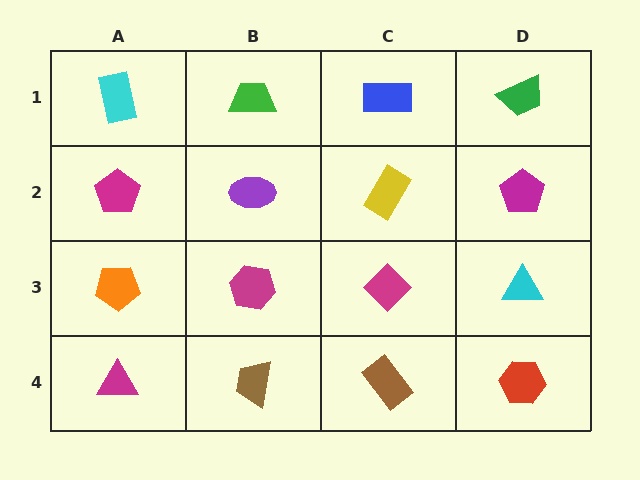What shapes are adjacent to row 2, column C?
A blue rectangle (row 1, column C), a magenta diamond (row 3, column C), a purple ellipse (row 2, column B), a magenta pentagon (row 2, column D).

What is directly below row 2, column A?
An orange pentagon.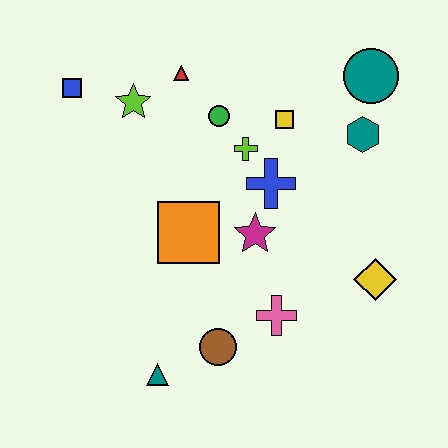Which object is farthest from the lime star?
The yellow diamond is farthest from the lime star.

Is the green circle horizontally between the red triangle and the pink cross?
Yes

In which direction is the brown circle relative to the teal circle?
The brown circle is below the teal circle.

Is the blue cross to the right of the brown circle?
Yes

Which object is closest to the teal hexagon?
The teal circle is closest to the teal hexagon.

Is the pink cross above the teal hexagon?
No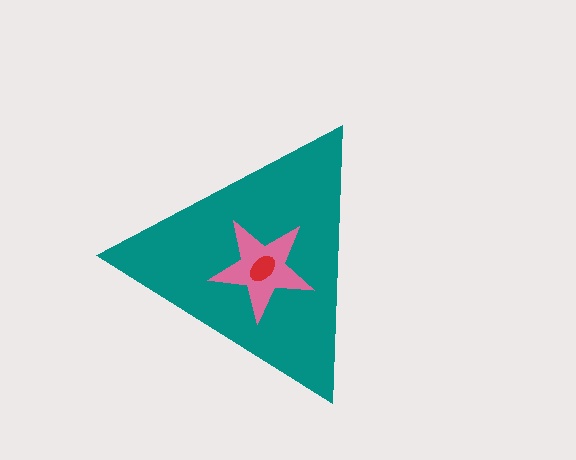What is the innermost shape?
The red ellipse.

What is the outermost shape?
The teal triangle.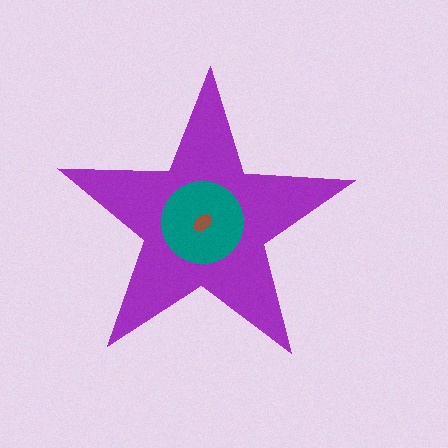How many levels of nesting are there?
3.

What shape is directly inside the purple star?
The teal circle.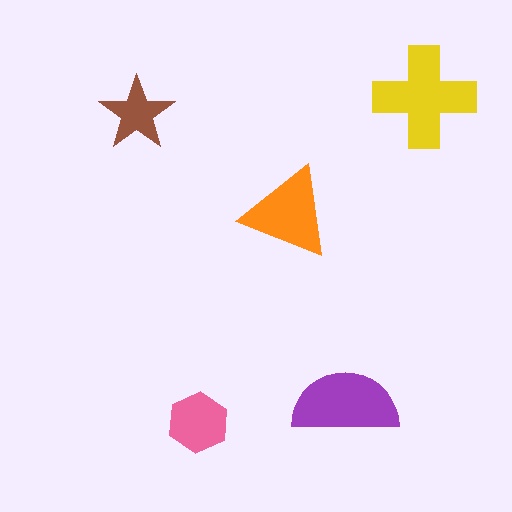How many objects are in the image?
There are 5 objects in the image.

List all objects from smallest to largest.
The brown star, the pink hexagon, the orange triangle, the purple semicircle, the yellow cross.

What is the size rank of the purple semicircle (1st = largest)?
2nd.